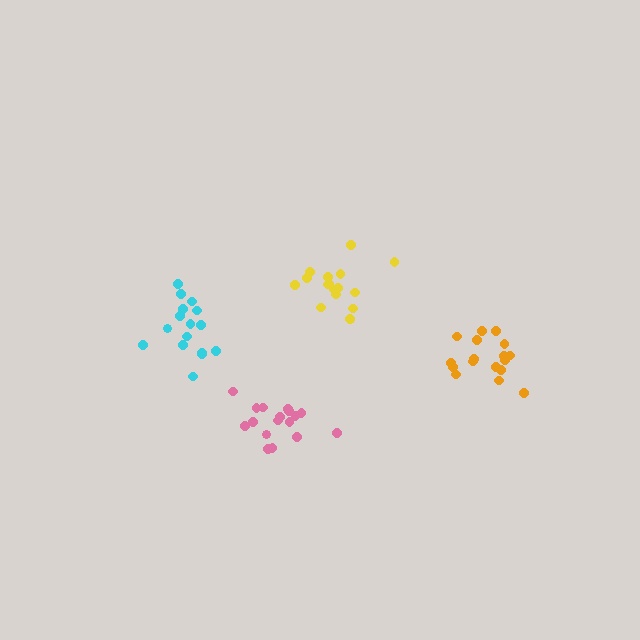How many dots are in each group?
Group 1: 17 dots, Group 2: 17 dots, Group 3: 17 dots, Group 4: 17 dots (68 total).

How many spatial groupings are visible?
There are 4 spatial groupings.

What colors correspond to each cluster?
The clusters are colored: yellow, pink, orange, cyan.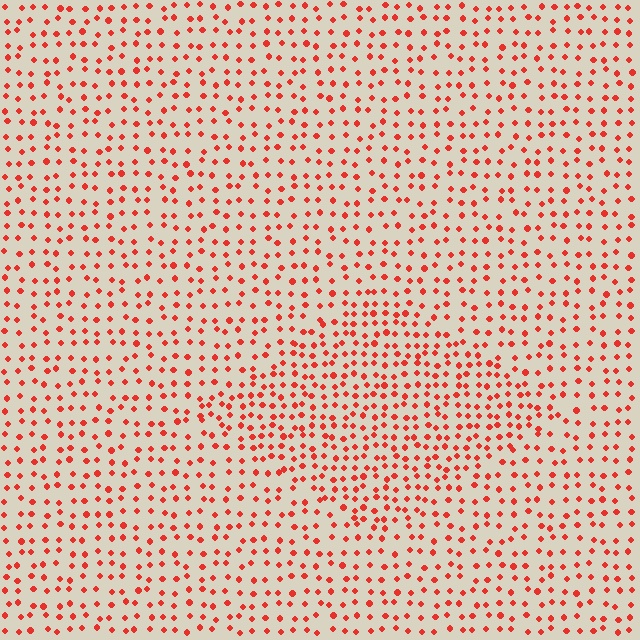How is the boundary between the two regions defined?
The boundary is defined by a change in element density (approximately 1.6x ratio). All elements are the same color, size, and shape.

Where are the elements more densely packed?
The elements are more densely packed inside the diamond boundary.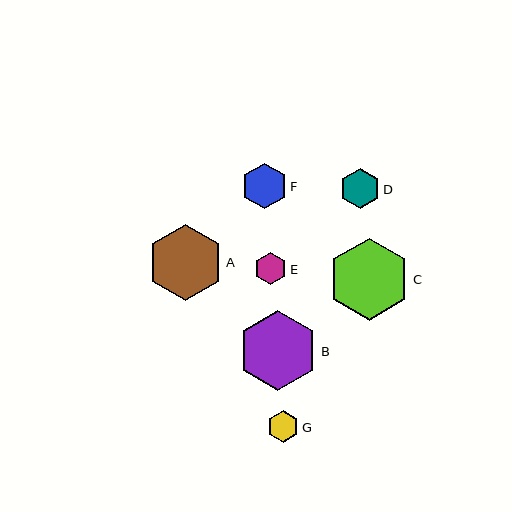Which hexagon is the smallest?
Hexagon G is the smallest with a size of approximately 32 pixels.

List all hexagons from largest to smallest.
From largest to smallest: C, B, A, F, D, E, G.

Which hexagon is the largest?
Hexagon C is the largest with a size of approximately 82 pixels.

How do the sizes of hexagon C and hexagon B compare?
Hexagon C and hexagon B are approximately the same size.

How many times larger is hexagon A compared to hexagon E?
Hexagon A is approximately 2.3 times the size of hexagon E.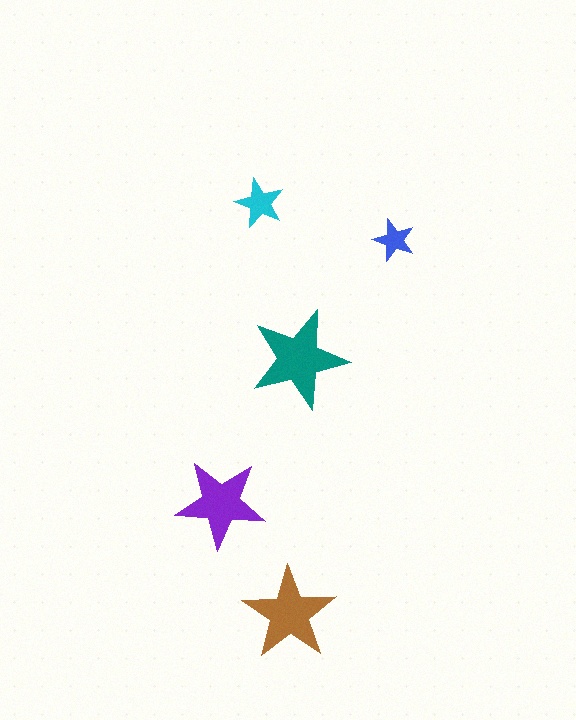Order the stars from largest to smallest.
the teal one, the brown one, the purple one, the cyan one, the blue one.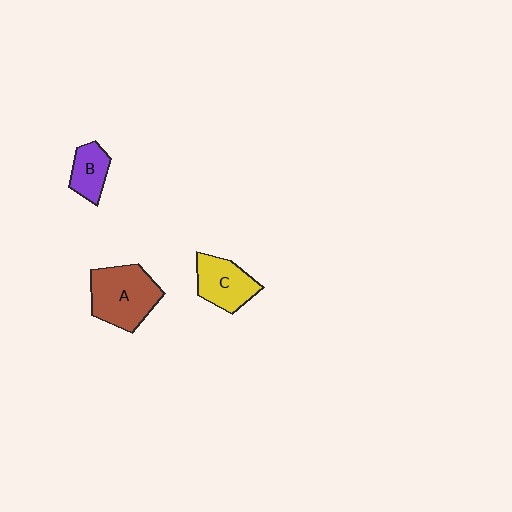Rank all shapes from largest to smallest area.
From largest to smallest: A (brown), C (yellow), B (purple).